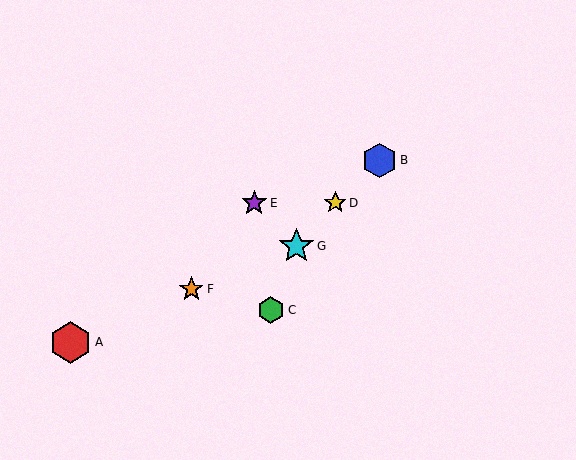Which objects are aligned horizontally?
Objects D, E are aligned horizontally.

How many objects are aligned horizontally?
2 objects (D, E) are aligned horizontally.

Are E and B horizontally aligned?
No, E is at y≈203 and B is at y≈160.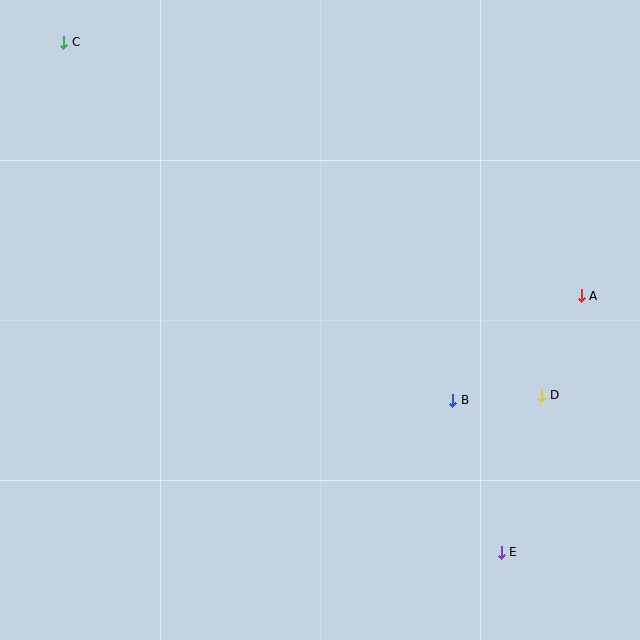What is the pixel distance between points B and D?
The distance between B and D is 89 pixels.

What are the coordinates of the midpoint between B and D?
The midpoint between B and D is at (497, 398).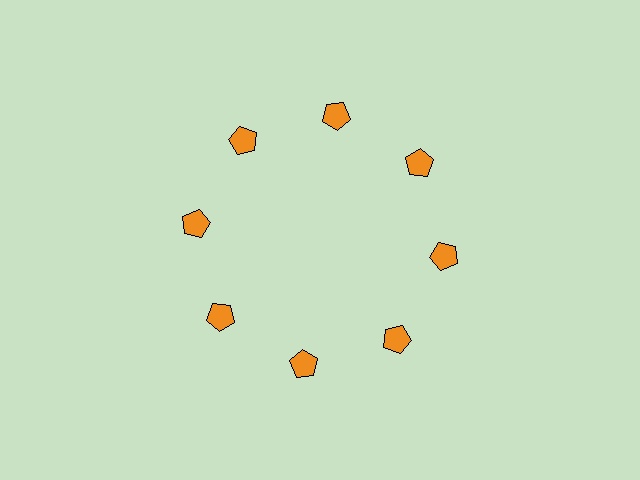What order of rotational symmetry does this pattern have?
This pattern has 8-fold rotational symmetry.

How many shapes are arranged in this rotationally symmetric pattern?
There are 8 shapes, arranged in 8 groups of 1.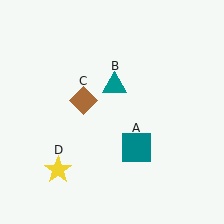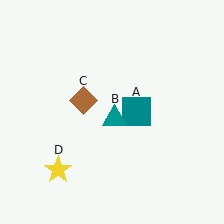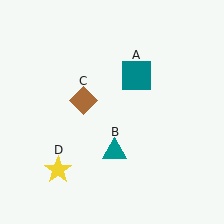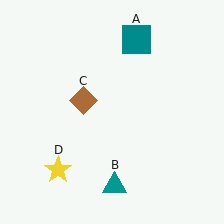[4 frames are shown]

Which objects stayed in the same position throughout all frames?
Brown diamond (object C) and yellow star (object D) remained stationary.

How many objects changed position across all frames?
2 objects changed position: teal square (object A), teal triangle (object B).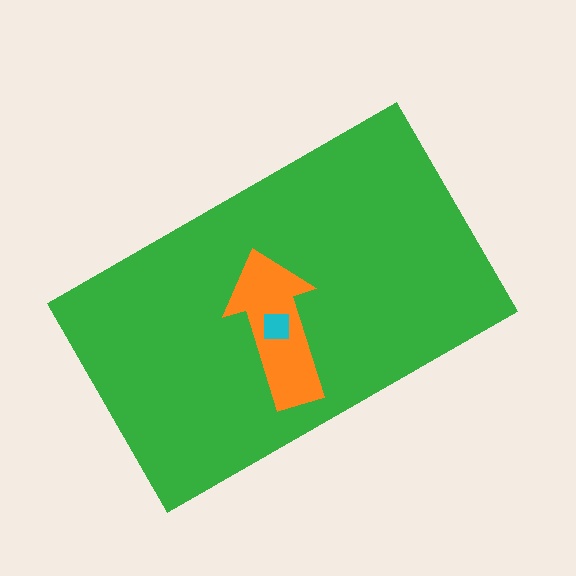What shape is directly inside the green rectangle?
The orange arrow.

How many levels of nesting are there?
3.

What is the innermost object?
The cyan square.